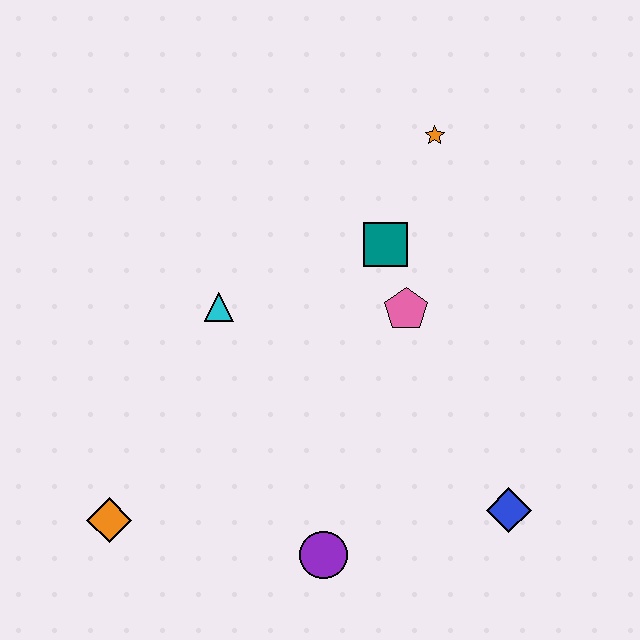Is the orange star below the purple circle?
No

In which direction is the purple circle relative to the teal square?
The purple circle is below the teal square.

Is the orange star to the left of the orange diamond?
No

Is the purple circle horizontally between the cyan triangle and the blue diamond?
Yes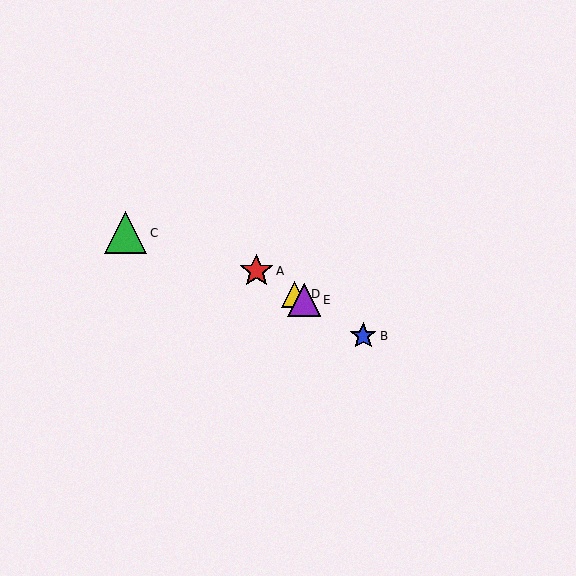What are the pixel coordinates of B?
Object B is at (363, 336).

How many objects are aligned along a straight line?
4 objects (A, B, D, E) are aligned along a straight line.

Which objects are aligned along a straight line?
Objects A, B, D, E are aligned along a straight line.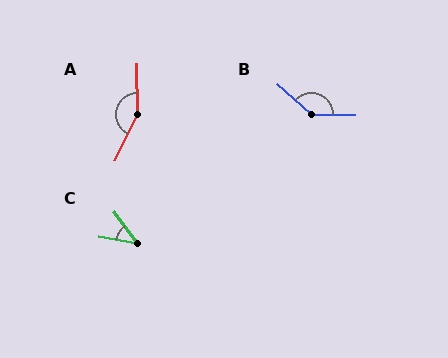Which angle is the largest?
A, at approximately 152 degrees.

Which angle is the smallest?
C, at approximately 44 degrees.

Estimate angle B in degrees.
Approximately 138 degrees.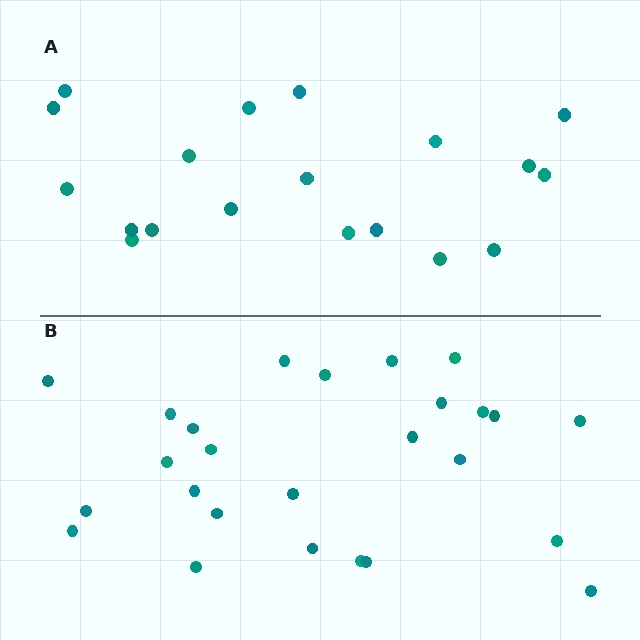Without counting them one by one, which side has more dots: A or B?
Region B (the bottom region) has more dots.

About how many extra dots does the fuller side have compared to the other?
Region B has roughly 8 or so more dots than region A.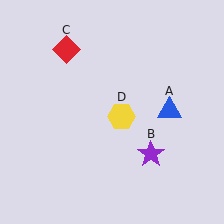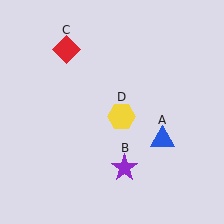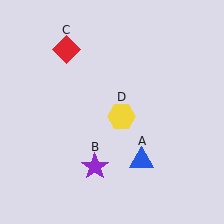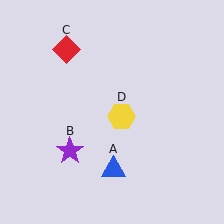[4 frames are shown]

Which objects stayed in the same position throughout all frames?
Red diamond (object C) and yellow hexagon (object D) remained stationary.